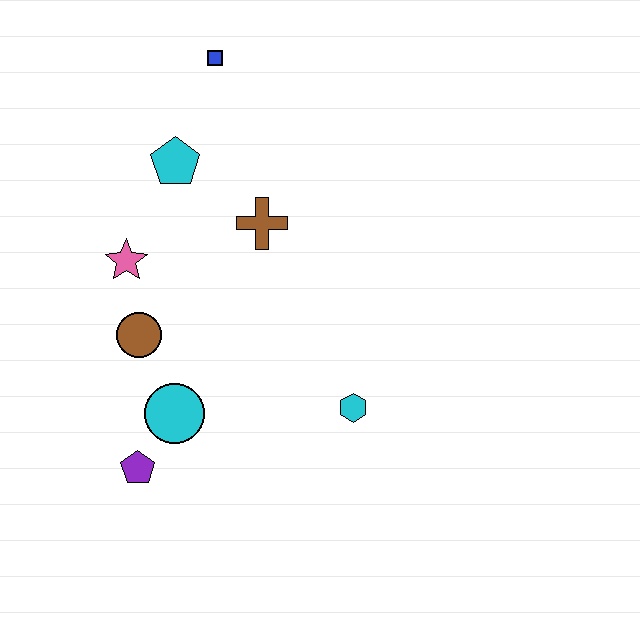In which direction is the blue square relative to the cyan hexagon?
The blue square is above the cyan hexagon.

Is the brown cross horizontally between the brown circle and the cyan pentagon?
No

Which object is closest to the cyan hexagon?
The cyan circle is closest to the cyan hexagon.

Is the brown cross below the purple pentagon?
No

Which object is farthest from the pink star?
The cyan hexagon is farthest from the pink star.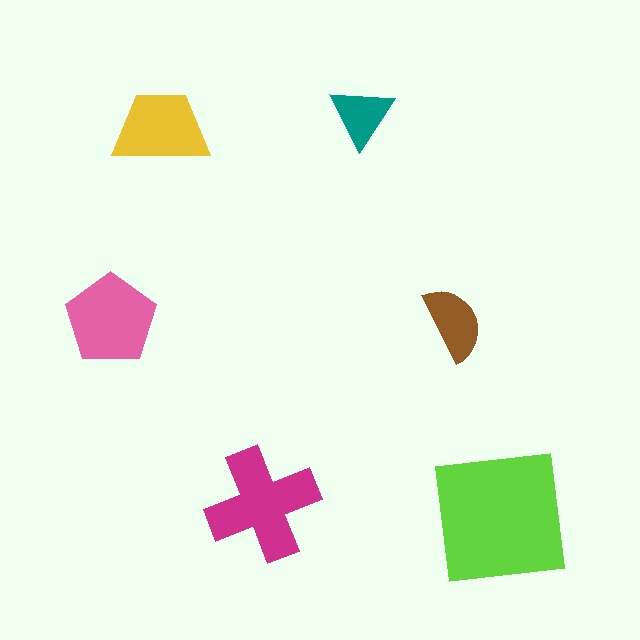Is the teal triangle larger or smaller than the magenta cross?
Smaller.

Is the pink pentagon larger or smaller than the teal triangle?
Larger.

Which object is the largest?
The lime square.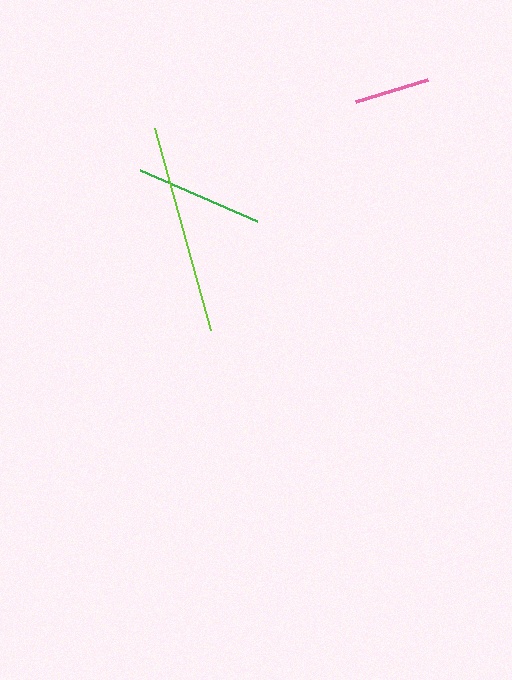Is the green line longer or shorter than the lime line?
The lime line is longer than the green line.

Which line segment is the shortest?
The pink line is the shortest at approximately 76 pixels.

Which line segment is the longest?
The lime line is the longest at approximately 210 pixels.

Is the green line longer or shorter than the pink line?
The green line is longer than the pink line.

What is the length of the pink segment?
The pink segment is approximately 76 pixels long.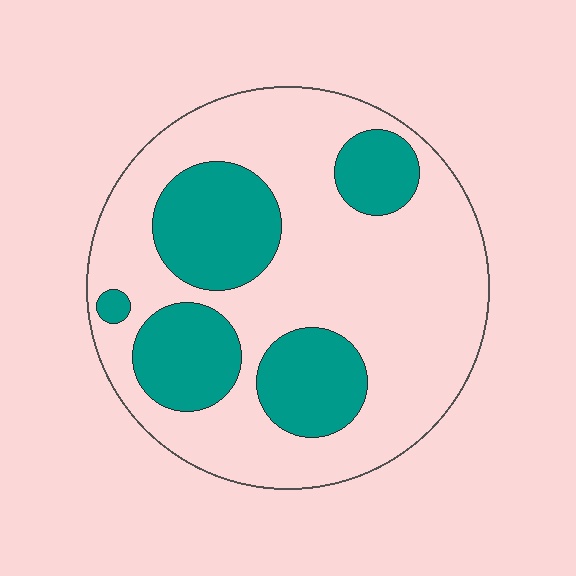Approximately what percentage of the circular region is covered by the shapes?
Approximately 30%.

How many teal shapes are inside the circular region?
5.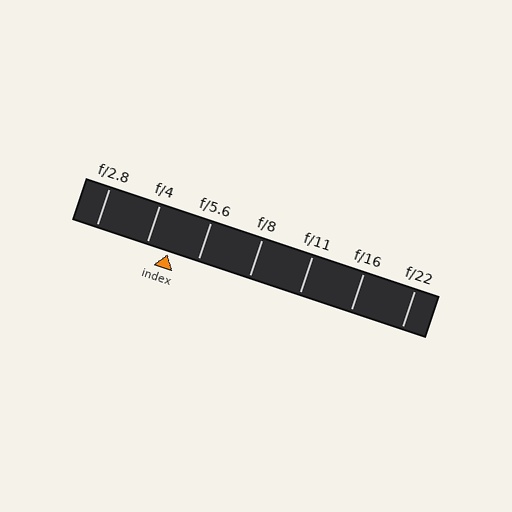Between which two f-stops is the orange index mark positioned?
The index mark is between f/4 and f/5.6.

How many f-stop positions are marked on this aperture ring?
There are 7 f-stop positions marked.